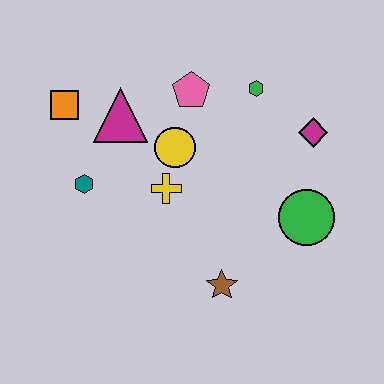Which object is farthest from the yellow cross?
The magenta diamond is farthest from the yellow cross.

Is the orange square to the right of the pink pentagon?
No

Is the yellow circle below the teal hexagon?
No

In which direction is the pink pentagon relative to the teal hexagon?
The pink pentagon is to the right of the teal hexagon.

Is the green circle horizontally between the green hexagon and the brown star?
No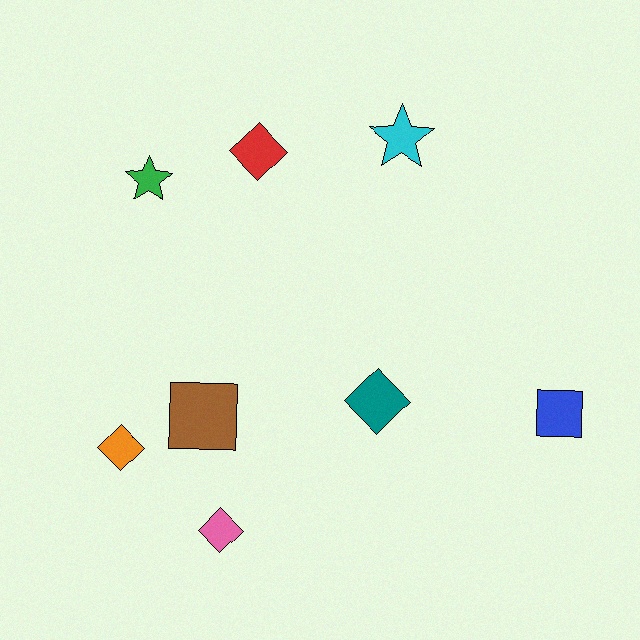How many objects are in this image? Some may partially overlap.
There are 8 objects.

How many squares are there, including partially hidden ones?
There are 2 squares.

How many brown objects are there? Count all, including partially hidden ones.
There is 1 brown object.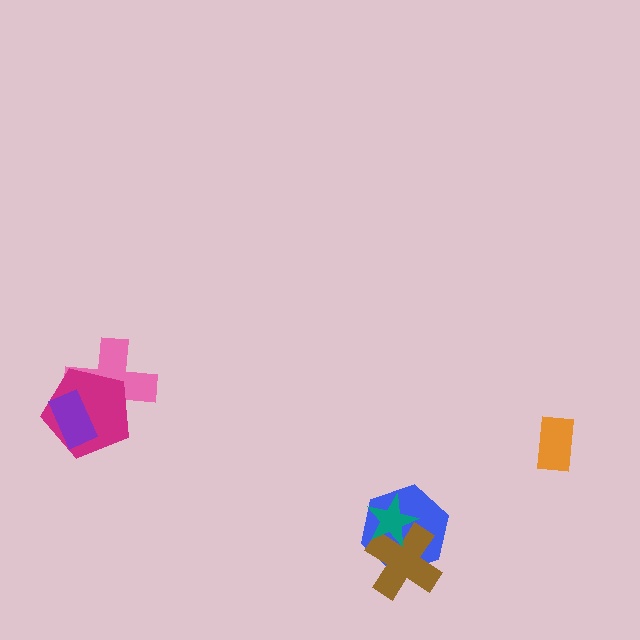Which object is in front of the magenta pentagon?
The purple rectangle is in front of the magenta pentagon.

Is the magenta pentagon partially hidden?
Yes, it is partially covered by another shape.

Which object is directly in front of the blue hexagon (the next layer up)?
The brown cross is directly in front of the blue hexagon.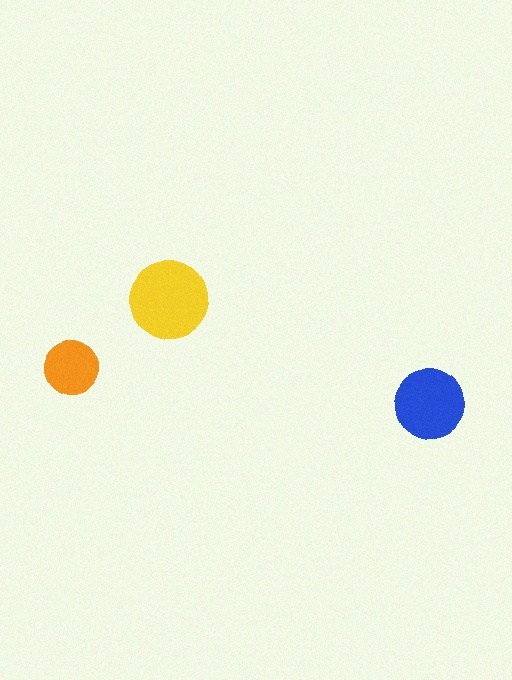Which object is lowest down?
The blue circle is bottommost.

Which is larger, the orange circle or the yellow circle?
The yellow one.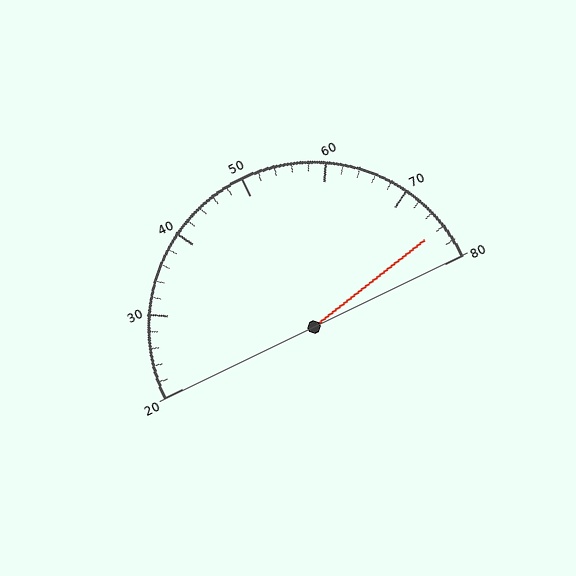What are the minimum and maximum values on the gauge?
The gauge ranges from 20 to 80.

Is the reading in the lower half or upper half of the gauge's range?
The reading is in the upper half of the range (20 to 80).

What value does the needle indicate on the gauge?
The needle indicates approximately 76.